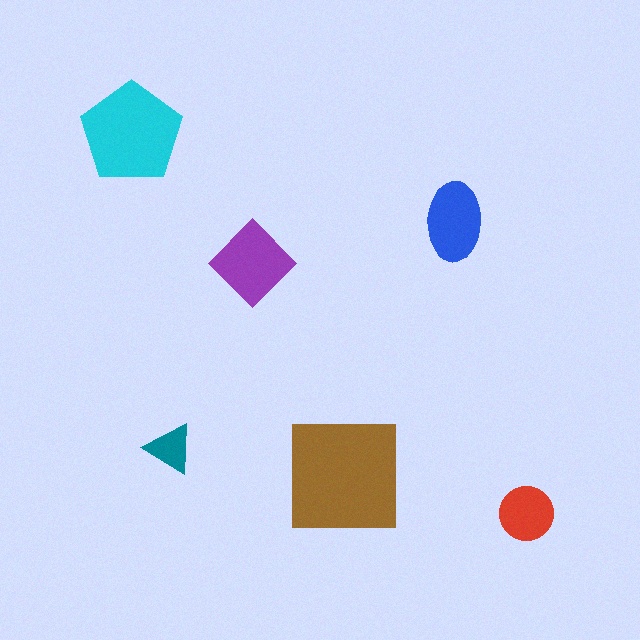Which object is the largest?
The brown square.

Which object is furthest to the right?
The red circle is rightmost.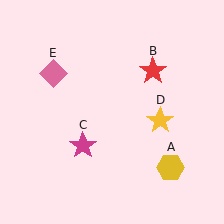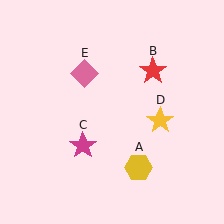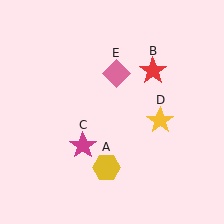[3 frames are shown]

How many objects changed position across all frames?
2 objects changed position: yellow hexagon (object A), pink diamond (object E).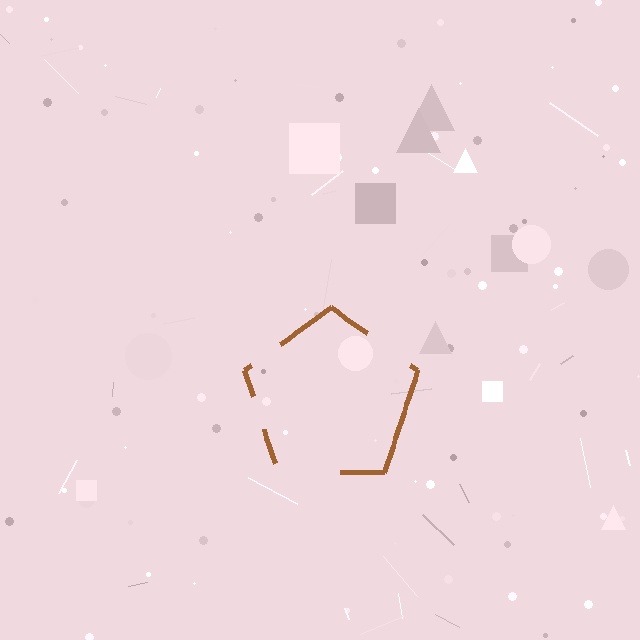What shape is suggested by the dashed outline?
The dashed outline suggests a pentagon.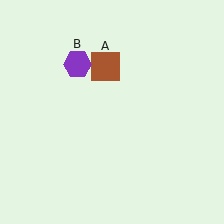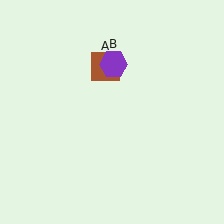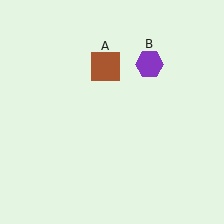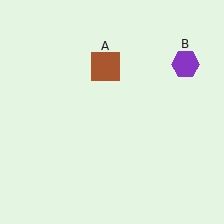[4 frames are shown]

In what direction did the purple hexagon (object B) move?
The purple hexagon (object B) moved right.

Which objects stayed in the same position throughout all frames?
Brown square (object A) remained stationary.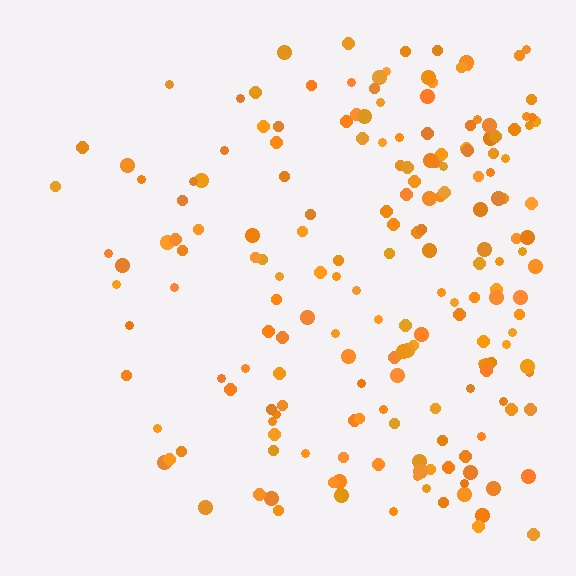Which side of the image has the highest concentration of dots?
The right.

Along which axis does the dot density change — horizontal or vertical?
Horizontal.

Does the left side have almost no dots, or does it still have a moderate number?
Still a moderate number, just noticeably fewer than the right.